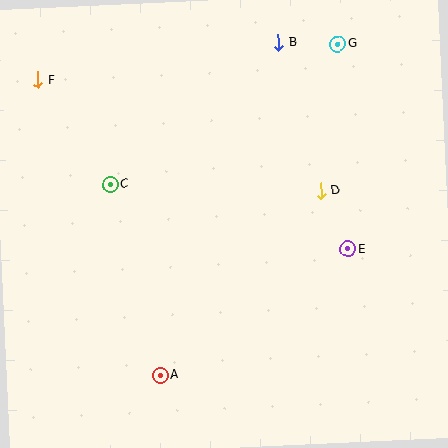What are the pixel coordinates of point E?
Point E is at (348, 249).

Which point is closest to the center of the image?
Point D at (321, 191) is closest to the center.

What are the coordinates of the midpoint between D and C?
The midpoint between D and C is at (215, 188).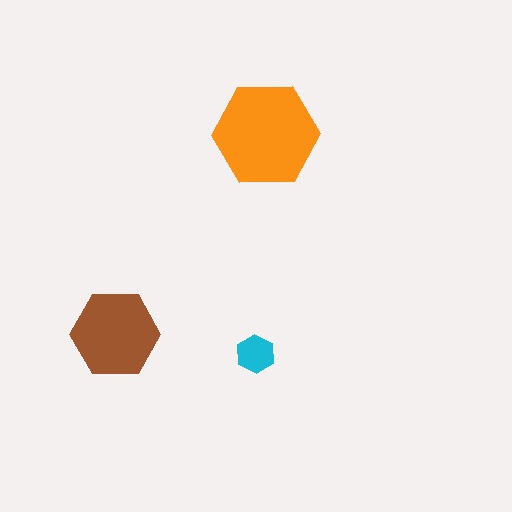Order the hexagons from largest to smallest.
the orange one, the brown one, the cyan one.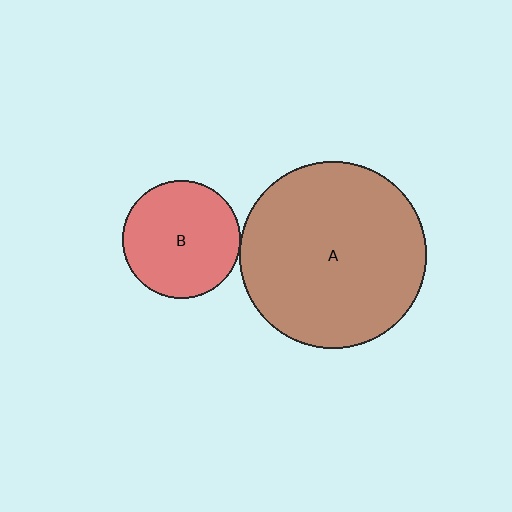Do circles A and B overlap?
Yes.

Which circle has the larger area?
Circle A (brown).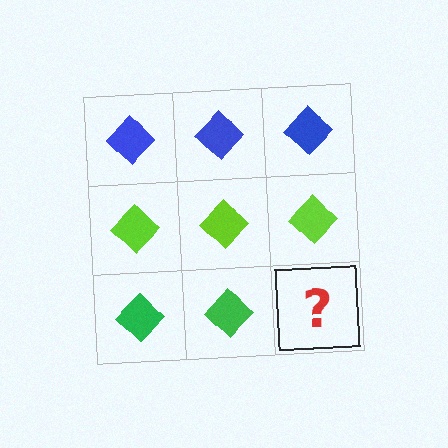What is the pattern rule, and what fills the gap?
The rule is that each row has a consistent color. The gap should be filled with a green diamond.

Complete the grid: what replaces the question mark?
The question mark should be replaced with a green diamond.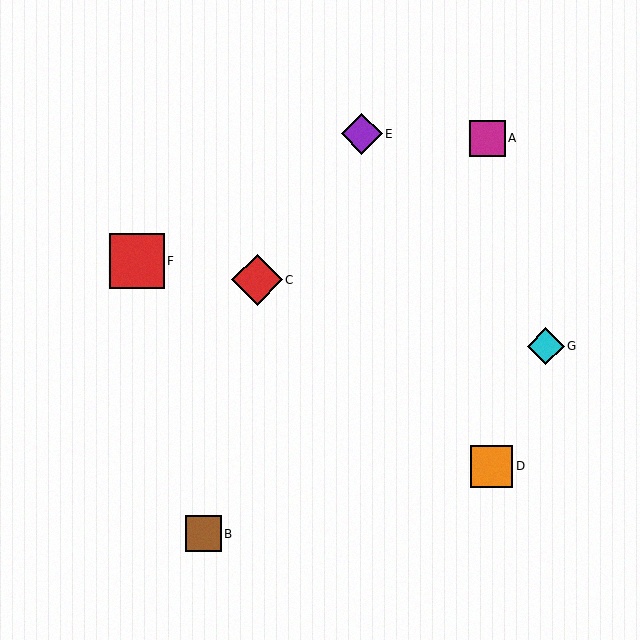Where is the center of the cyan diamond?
The center of the cyan diamond is at (546, 346).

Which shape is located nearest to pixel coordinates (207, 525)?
The brown square (labeled B) at (203, 534) is nearest to that location.